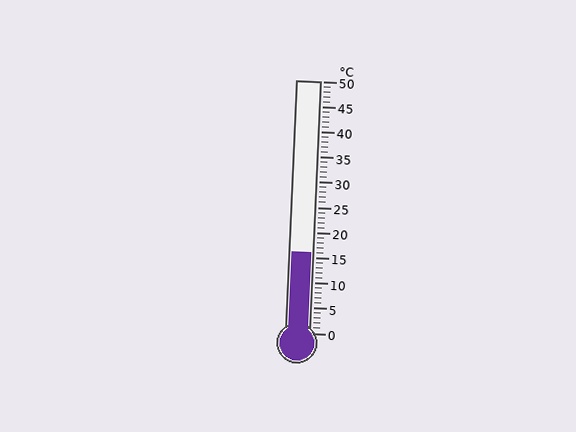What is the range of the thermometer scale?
The thermometer scale ranges from 0°C to 50°C.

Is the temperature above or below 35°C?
The temperature is below 35°C.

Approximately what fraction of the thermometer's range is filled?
The thermometer is filled to approximately 30% of its range.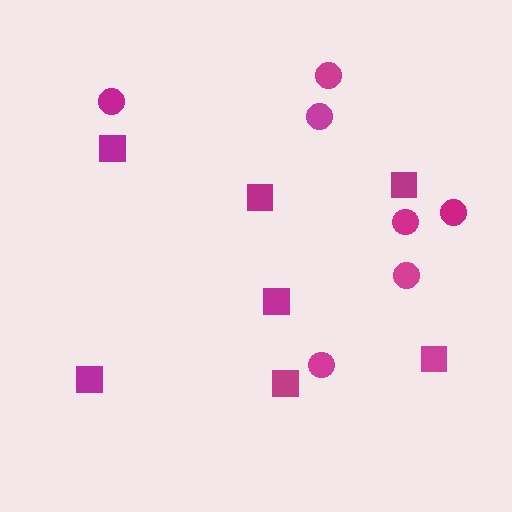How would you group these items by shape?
There are 2 groups: one group of circles (7) and one group of squares (7).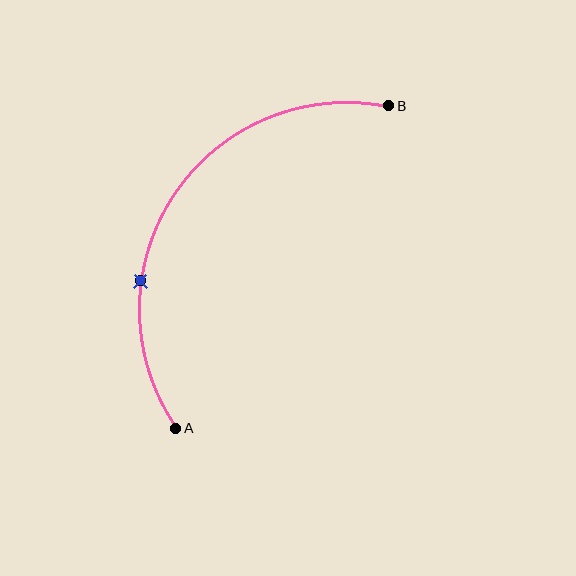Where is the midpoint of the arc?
The arc midpoint is the point on the curve farthest from the straight line joining A and B. It sits to the left of that line.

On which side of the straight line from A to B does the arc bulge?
The arc bulges to the left of the straight line connecting A and B.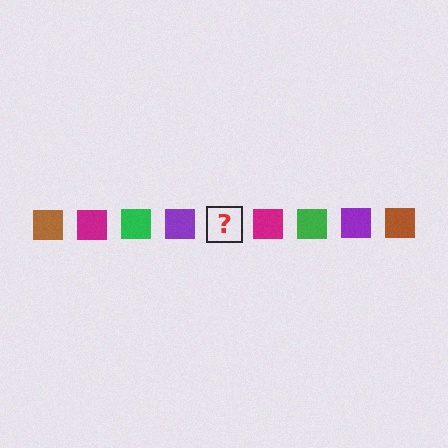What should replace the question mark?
The question mark should be replaced with a brown square.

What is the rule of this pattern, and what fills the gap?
The rule is that the pattern cycles through brown, magenta, green, purple squares. The gap should be filled with a brown square.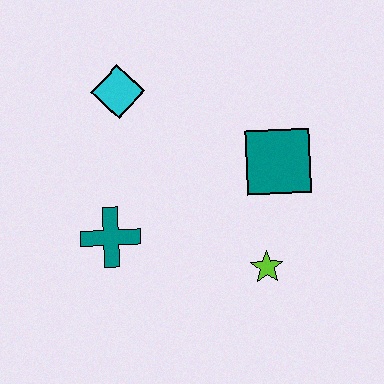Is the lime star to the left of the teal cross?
No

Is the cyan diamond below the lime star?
No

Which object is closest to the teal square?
The lime star is closest to the teal square.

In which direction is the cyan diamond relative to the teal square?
The cyan diamond is to the left of the teal square.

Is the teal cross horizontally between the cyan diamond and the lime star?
No